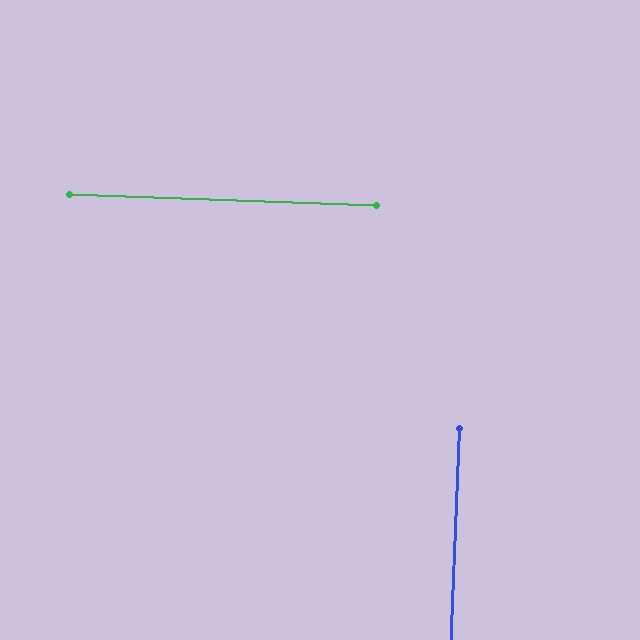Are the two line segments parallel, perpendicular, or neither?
Perpendicular — they meet at approximately 90°.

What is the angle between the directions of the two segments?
Approximately 90 degrees.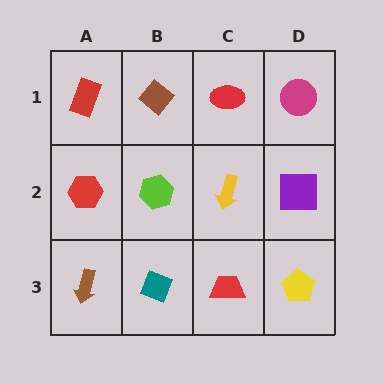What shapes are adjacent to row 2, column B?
A brown diamond (row 1, column B), a teal diamond (row 3, column B), a red hexagon (row 2, column A), a yellow arrow (row 2, column C).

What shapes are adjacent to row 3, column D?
A purple square (row 2, column D), a red trapezoid (row 3, column C).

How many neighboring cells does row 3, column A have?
2.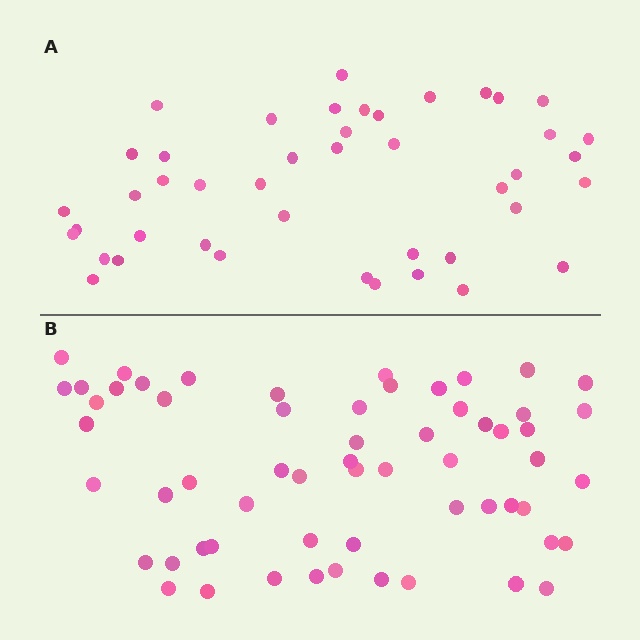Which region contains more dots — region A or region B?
Region B (the bottom region) has more dots.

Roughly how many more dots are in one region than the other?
Region B has approximately 15 more dots than region A.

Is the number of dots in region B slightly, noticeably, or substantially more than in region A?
Region B has noticeably more, but not dramatically so. The ratio is roughly 1.4 to 1.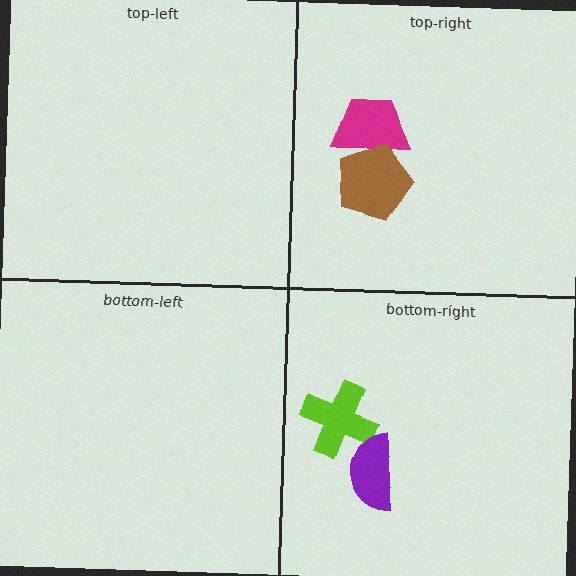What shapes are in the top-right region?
The magenta trapezoid, the brown pentagon.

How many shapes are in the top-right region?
2.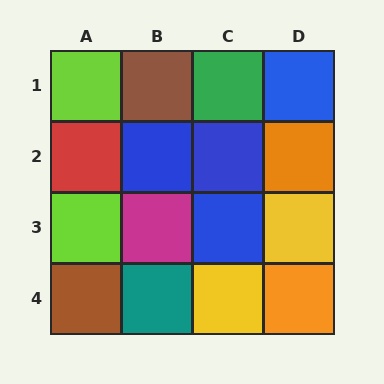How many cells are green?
1 cell is green.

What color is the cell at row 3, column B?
Magenta.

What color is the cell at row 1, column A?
Lime.